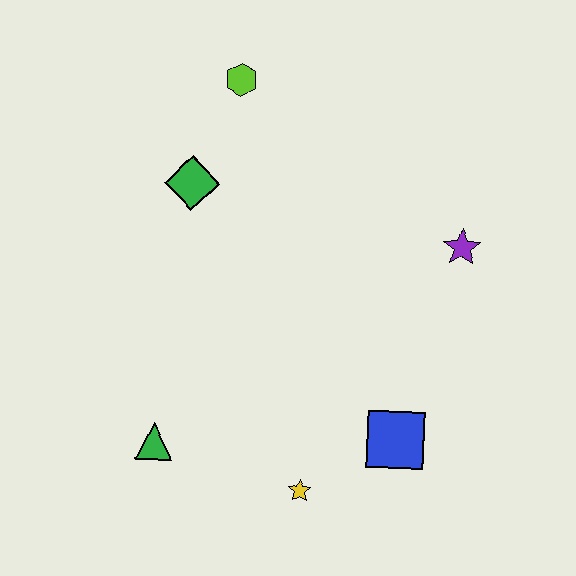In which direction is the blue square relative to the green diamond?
The blue square is below the green diamond.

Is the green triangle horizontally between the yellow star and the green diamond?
No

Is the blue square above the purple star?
No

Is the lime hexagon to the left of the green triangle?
No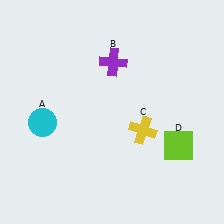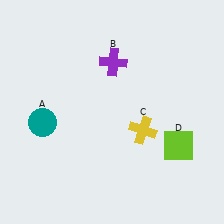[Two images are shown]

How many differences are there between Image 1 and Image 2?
There is 1 difference between the two images.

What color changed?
The circle (A) changed from cyan in Image 1 to teal in Image 2.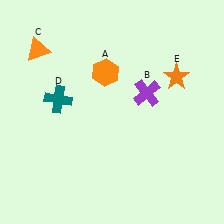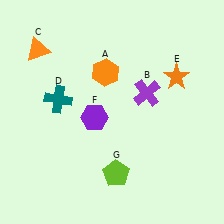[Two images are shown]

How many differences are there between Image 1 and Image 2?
There are 2 differences between the two images.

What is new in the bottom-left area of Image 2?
A purple hexagon (F) was added in the bottom-left area of Image 2.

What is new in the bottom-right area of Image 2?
A lime pentagon (G) was added in the bottom-right area of Image 2.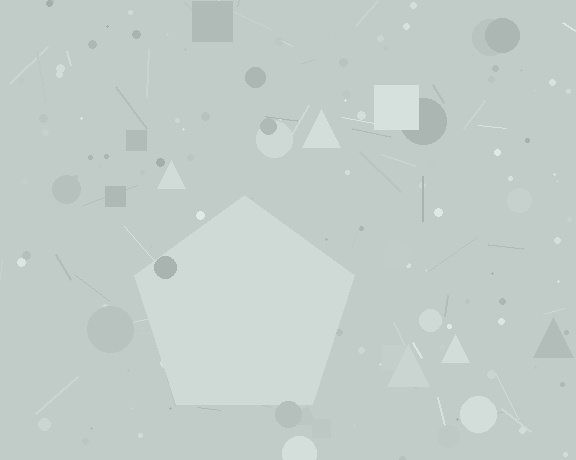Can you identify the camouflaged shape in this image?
The camouflaged shape is a pentagon.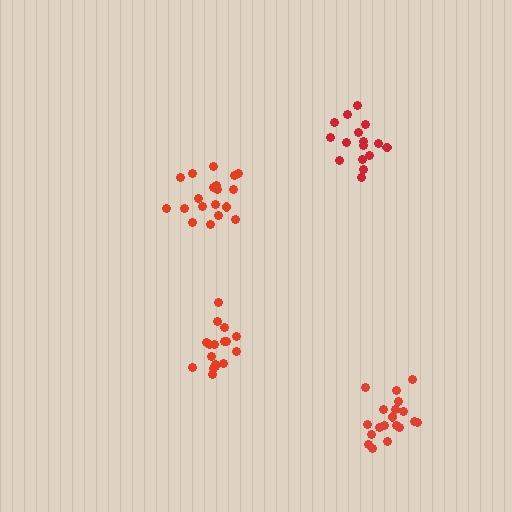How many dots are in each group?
Group 1: 19 dots, Group 2: 17 dots, Group 3: 16 dots, Group 4: 19 dots (71 total).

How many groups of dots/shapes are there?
There are 4 groups.